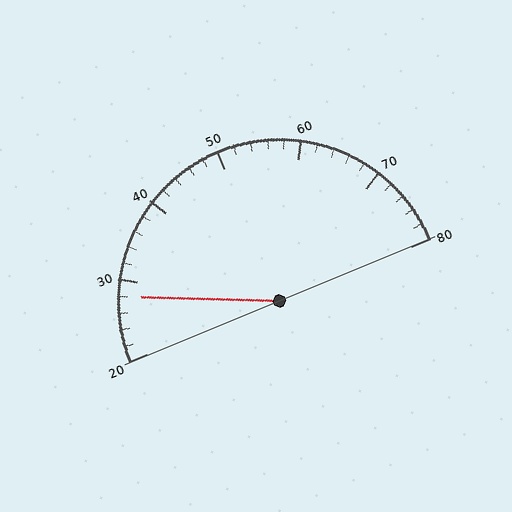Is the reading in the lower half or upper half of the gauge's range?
The reading is in the lower half of the range (20 to 80).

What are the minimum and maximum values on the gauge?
The gauge ranges from 20 to 80.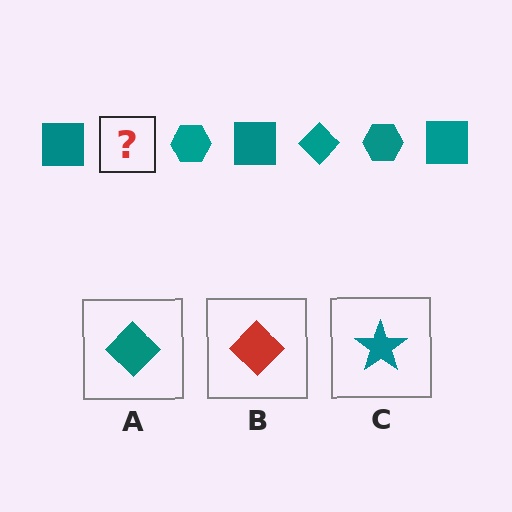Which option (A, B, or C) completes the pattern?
A.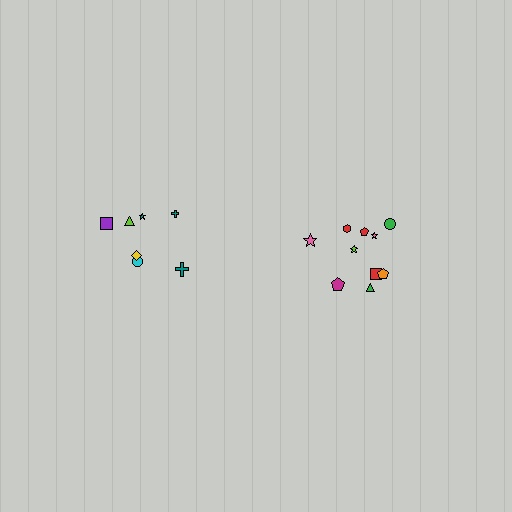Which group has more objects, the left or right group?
The right group.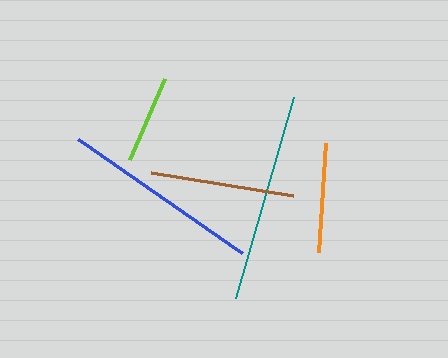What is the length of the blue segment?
The blue segment is approximately 200 pixels long.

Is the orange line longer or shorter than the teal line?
The teal line is longer than the orange line.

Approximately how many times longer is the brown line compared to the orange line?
The brown line is approximately 1.3 times the length of the orange line.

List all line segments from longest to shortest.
From longest to shortest: teal, blue, brown, orange, lime.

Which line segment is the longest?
The teal line is the longest at approximately 209 pixels.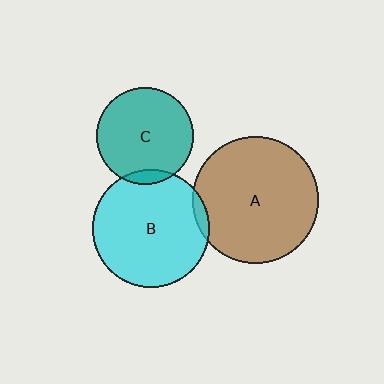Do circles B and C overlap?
Yes.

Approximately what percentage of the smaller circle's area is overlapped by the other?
Approximately 5%.